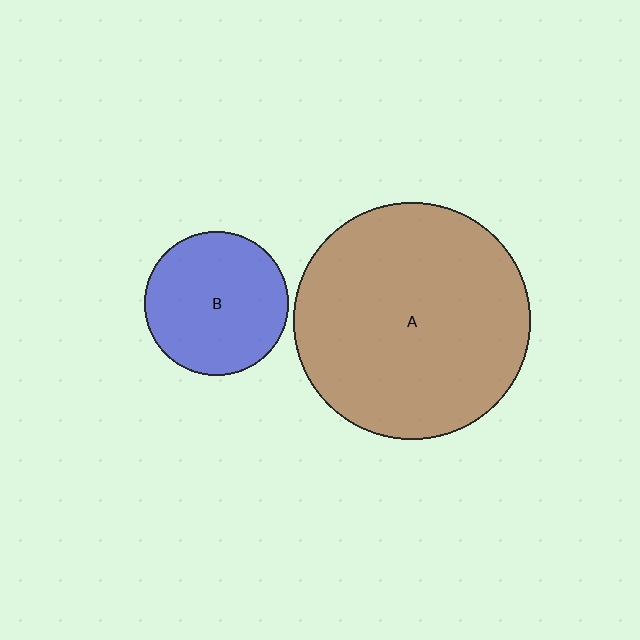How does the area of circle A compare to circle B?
Approximately 2.7 times.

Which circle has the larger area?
Circle A (brown).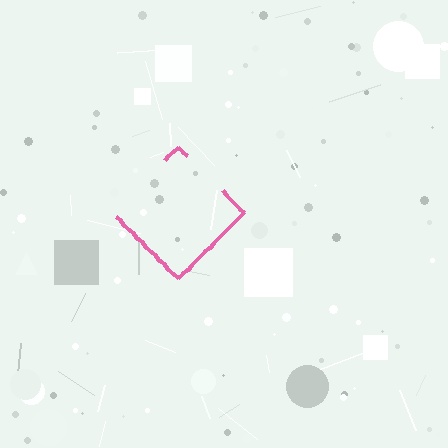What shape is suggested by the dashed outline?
The dashed outline suggests a diamond.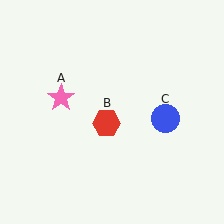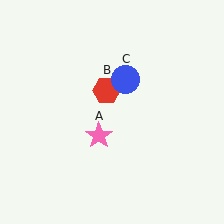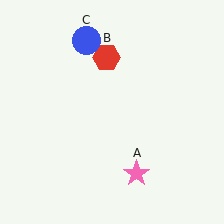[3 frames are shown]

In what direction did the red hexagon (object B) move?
The red hexagon (object B) moved up.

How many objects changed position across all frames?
3 objects changed position: pink star (object A), red hexagon (object B), blue circle (object C).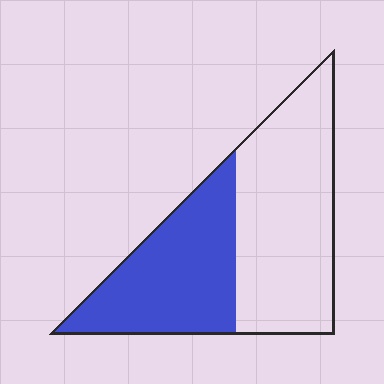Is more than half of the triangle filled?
No.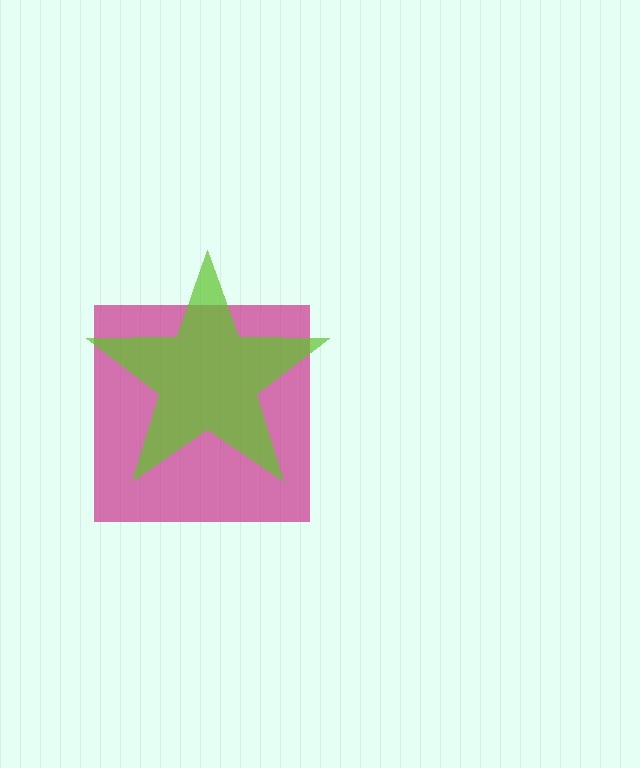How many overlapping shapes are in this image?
There are 2 overlapping shapes in the image.